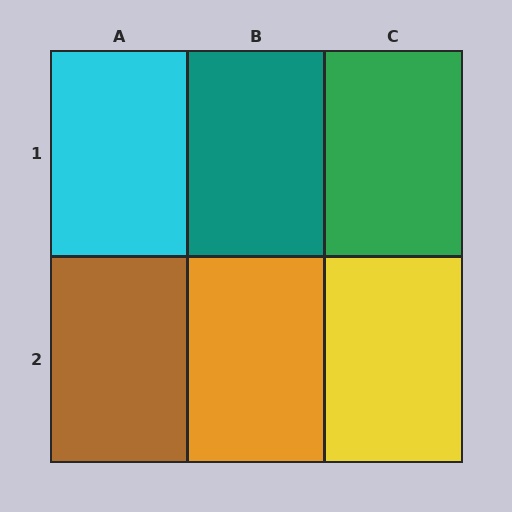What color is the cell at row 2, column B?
Orange.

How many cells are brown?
1 cell is brown.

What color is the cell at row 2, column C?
Yellow.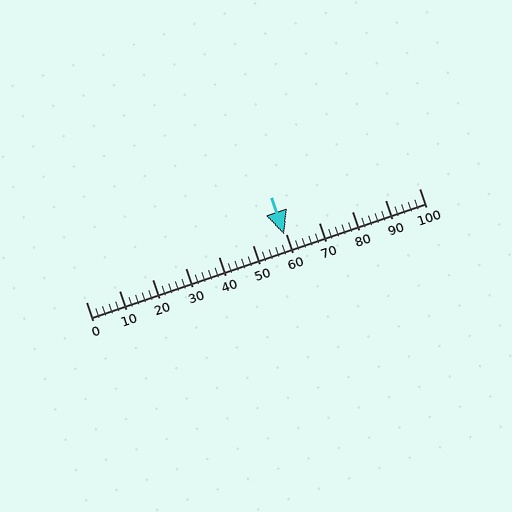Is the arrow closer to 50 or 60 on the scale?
The arrow is closer to 60.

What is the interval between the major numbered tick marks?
The major tick marks are spaced 10 units apart.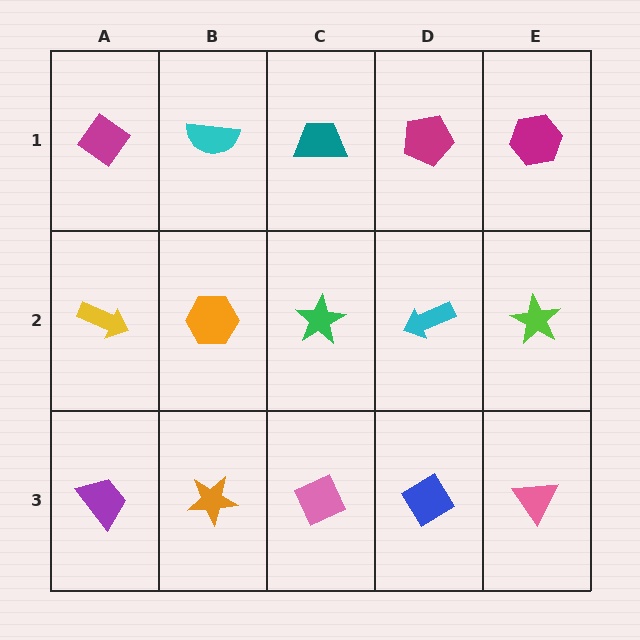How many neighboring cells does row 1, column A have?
2.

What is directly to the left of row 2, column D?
A green star.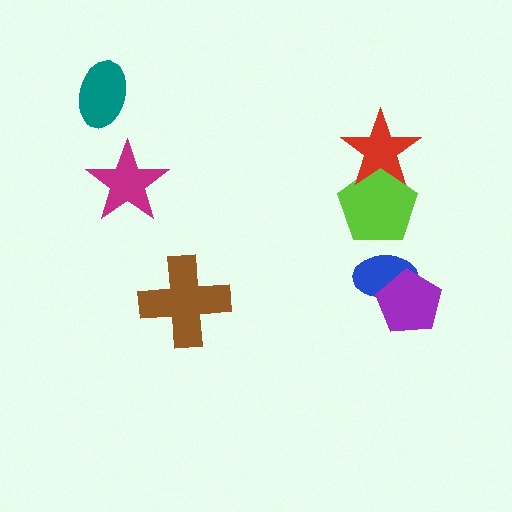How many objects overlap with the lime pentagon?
1 object overlaps with the lime pentagon.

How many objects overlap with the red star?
1 object overlaps with the red star.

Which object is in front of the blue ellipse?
The purple pentagon is in front of the blue ellipse.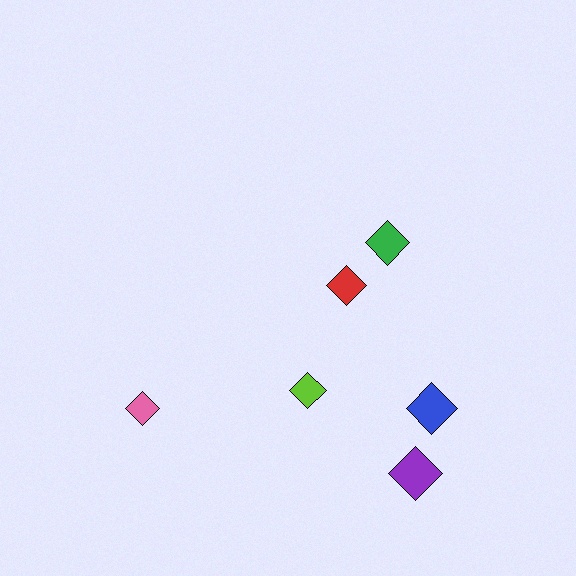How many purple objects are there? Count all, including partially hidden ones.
There is 1 purple object.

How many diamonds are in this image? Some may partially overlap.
There are 6 diamonds.